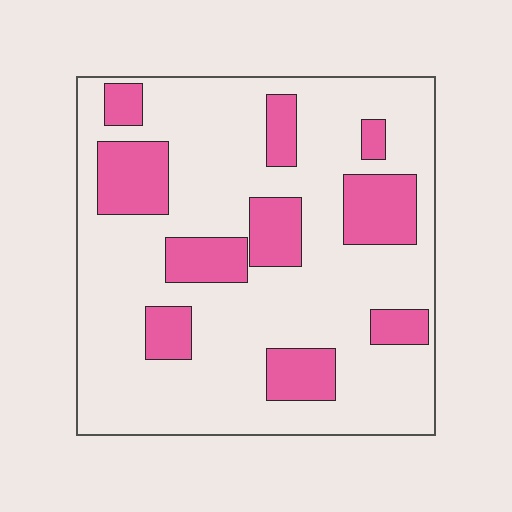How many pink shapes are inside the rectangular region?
10.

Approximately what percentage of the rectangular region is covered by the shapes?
Approximately 25%.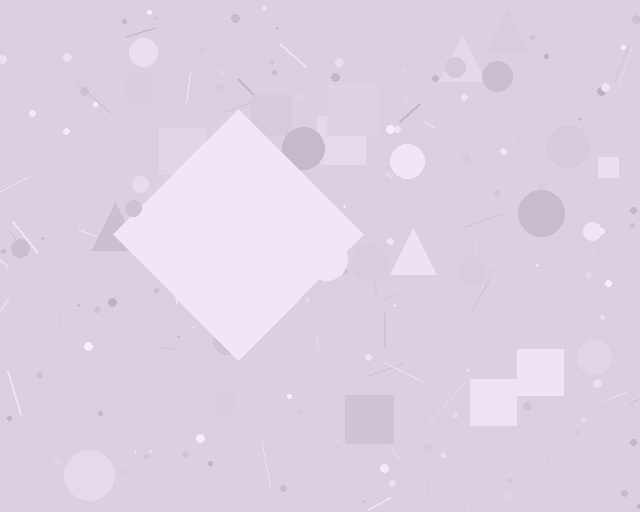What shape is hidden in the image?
A diamond is hidden in the image.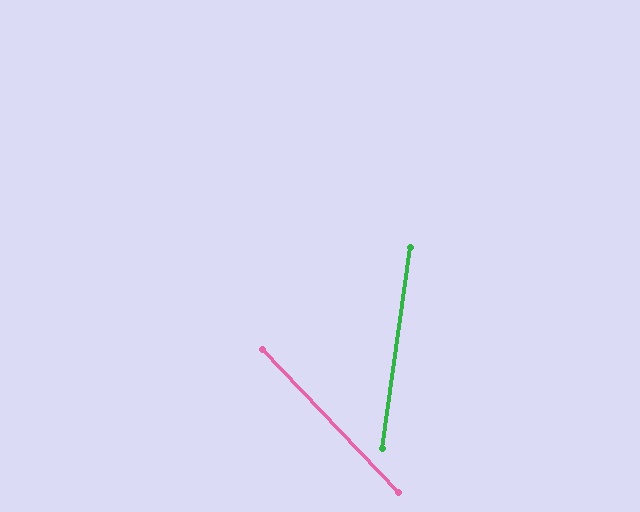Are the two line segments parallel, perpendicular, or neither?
Neither parallel nor perpendicular — they differ by about 51°.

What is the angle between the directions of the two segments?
Approximately 51 degrees.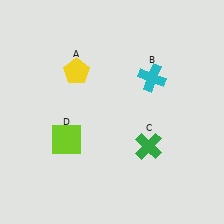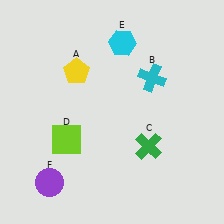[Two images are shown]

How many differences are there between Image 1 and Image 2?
There are 2 differences between the two images.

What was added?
A cyan hexagon (E), a purple circle (F) were added in Image 2.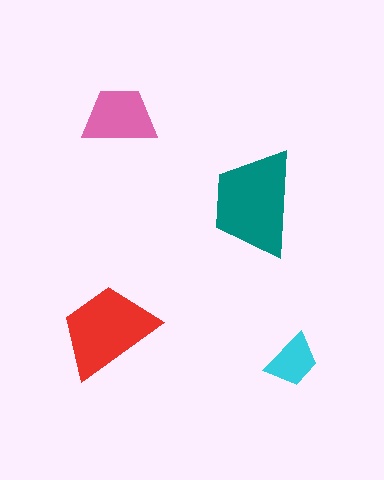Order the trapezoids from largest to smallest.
the teal one, the red one, the pink one, the cyan one.